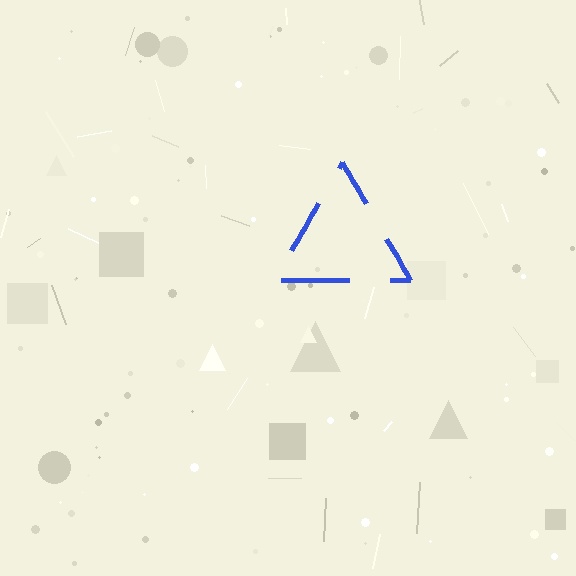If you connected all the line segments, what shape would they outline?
They would outline a triangle.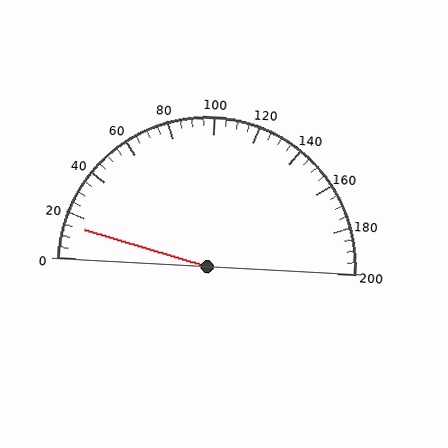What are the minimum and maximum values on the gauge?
The gauge ranges from 0 to 200.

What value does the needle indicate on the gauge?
The needle indicates approximately 15.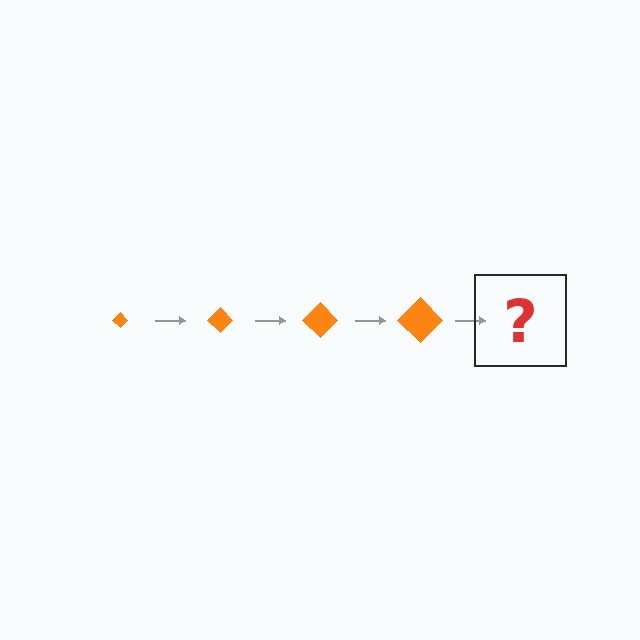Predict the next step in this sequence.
The next step is an orange diamond, larger than the previous one.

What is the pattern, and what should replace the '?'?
The pattern is that the diamond gets progressively larger each step. The '?' should be an orange diamond, larger than the previous one.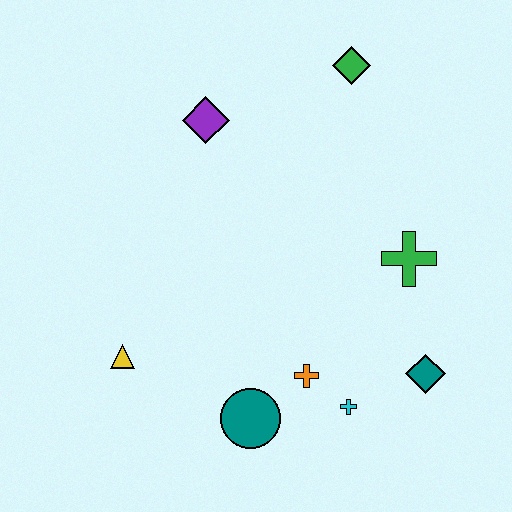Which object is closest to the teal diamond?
The cyan cross is closest to the teal diamond.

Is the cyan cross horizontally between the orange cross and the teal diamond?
Yes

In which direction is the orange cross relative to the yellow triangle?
The orange cross is to the right of the yellow triangle.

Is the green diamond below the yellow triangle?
No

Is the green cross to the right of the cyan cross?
Yes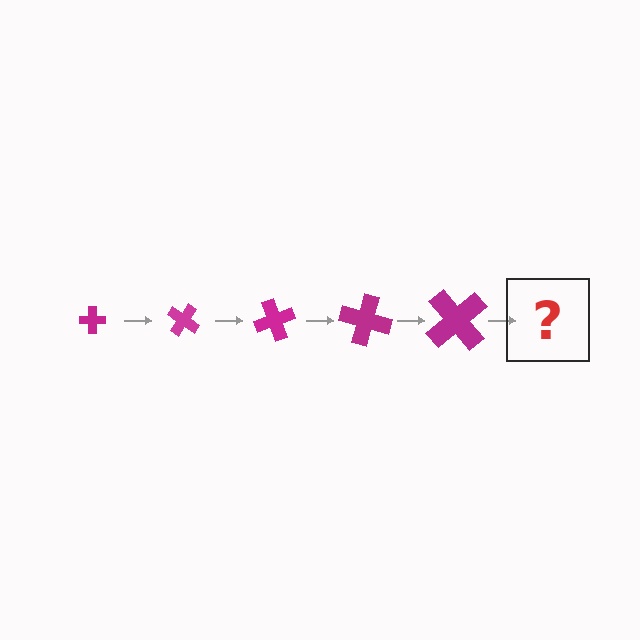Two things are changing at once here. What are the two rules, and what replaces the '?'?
The two rules are that the cross grows larger each step and it rotates 35 degrees each step. The '?' should be a cross, larger than the previous one and rotated 175 degrees from the start.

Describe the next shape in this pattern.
It should be a cross, larger than the previous one and rotated 175 degrees from the start.